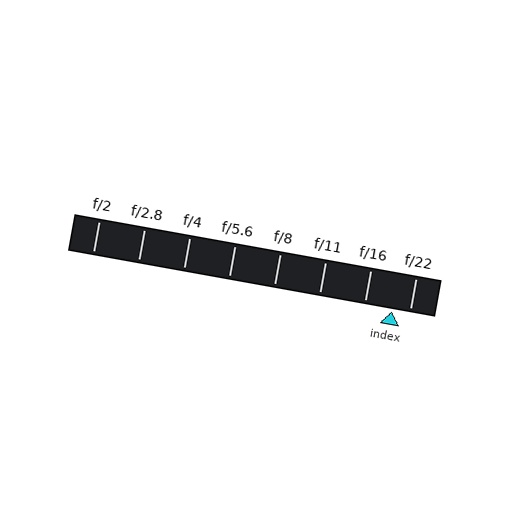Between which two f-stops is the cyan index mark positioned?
The index mark is between f/16 and f/22.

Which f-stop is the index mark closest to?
The index mark is closest to f/22.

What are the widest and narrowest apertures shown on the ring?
The widest aperture shown is f/2 and the narrowest is f/22.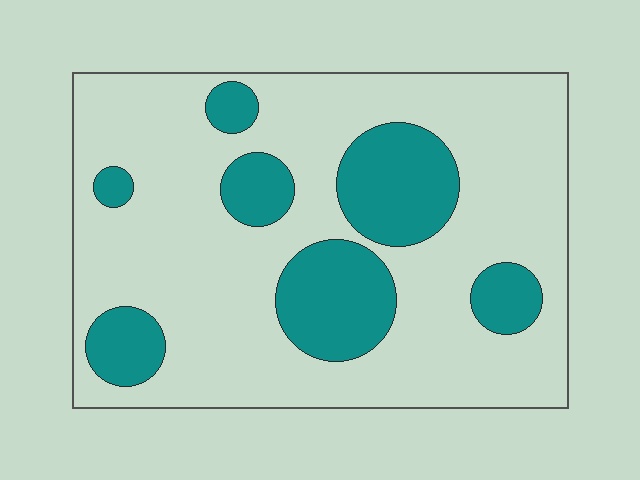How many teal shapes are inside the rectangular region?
7.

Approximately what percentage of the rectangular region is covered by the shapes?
Approximately 25%.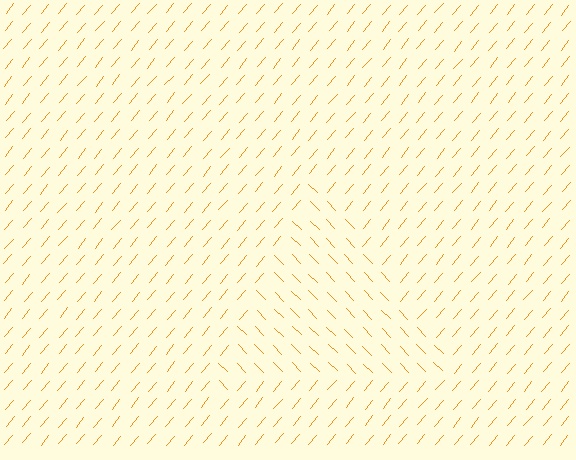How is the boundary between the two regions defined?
The boundary is defined purely by a change in line orientation (approximately 84 degrees difference). All lines are the same color and thickness.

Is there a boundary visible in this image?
Yes, there is a texture boundary formed by a change in line orientation.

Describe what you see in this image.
The image is filled with small orange line segments. A triangle region in the image has lines oriented differently from the surrounding lines, creating a visible texture boundary.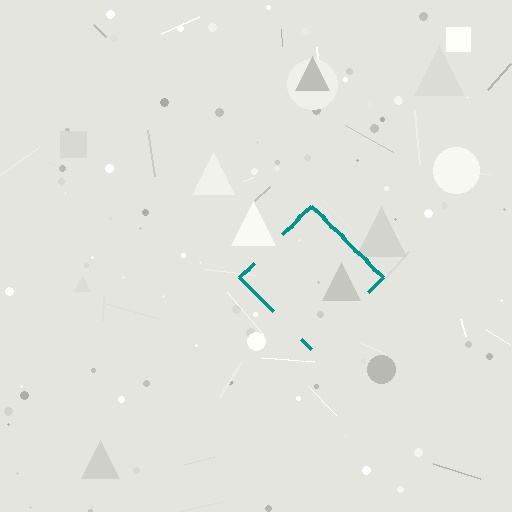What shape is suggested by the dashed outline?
The dashed outline suggests a diamond.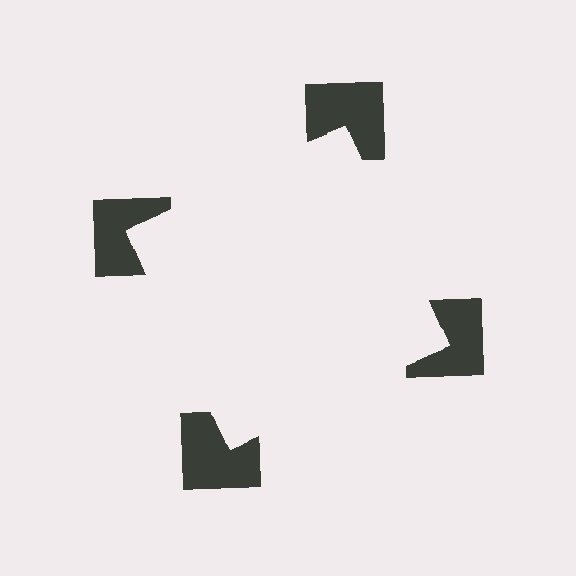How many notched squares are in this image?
There are 4 — one at each vertex of the illusory square.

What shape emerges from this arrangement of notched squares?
An illusory square — its edges are inferred from the aligned wedge cuts in the notched squares, not physically drawn.